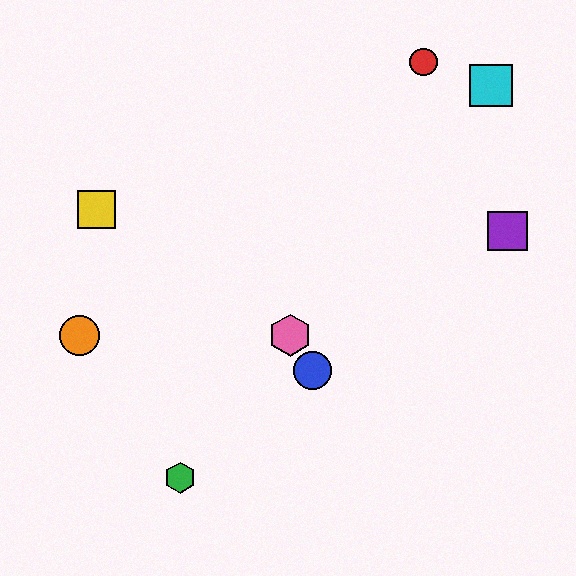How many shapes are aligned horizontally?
2 shapes (the orange circle, the pink hexagon) are aligned horizontally.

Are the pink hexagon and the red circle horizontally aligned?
No, the pink hexagon is at y≈335 and the red circle is at y≈62.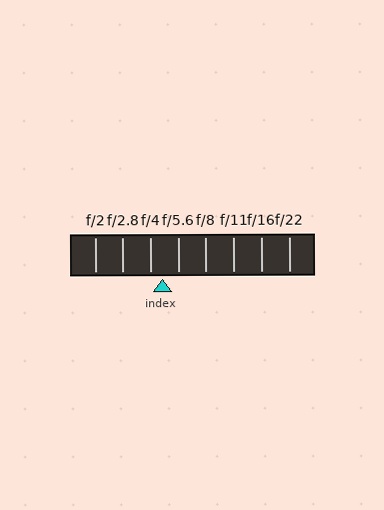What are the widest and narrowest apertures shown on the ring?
The widest aperture shown is f/2 and the narrowest is f/22.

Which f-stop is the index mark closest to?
The index mark is closest to f/4.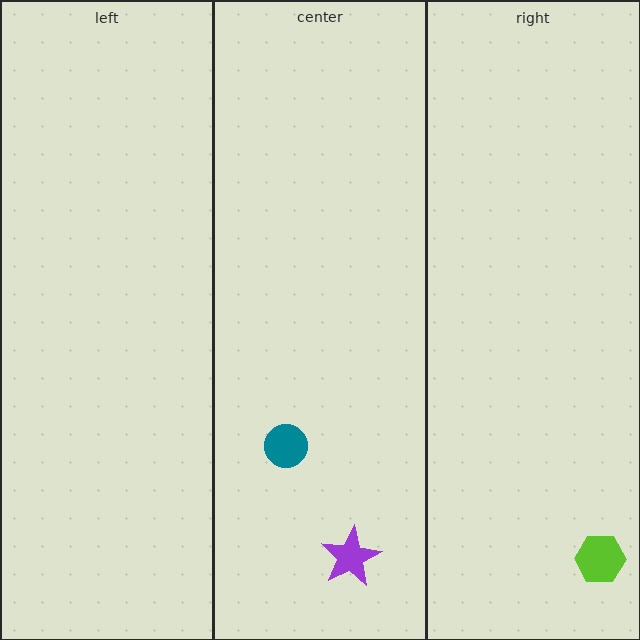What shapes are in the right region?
The lime hexagon.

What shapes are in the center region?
The teal circle, the purple star.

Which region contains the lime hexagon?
The right region.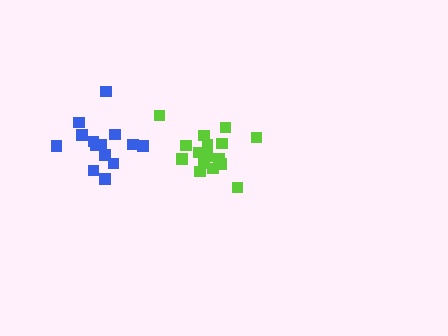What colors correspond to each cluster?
The clusters are colored: lime, blue.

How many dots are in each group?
Group 1: 17 dots, Group 2: 14 dots (31 total).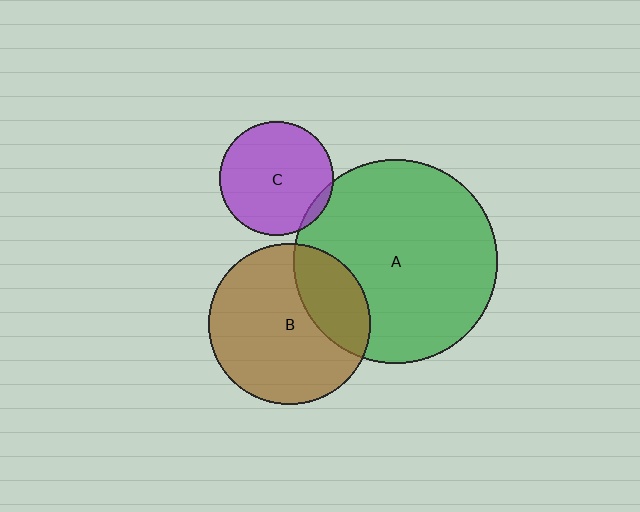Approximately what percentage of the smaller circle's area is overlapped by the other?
Approximately 5%.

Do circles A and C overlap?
Yes.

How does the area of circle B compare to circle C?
Approximately 2.0 times.